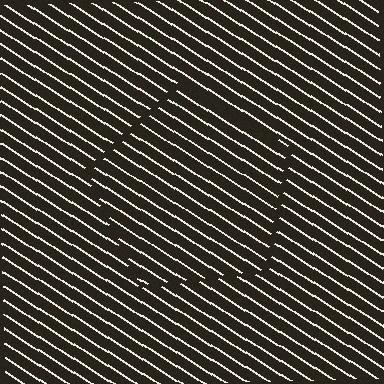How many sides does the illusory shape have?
5 sides — the line-ends trace a pentagon.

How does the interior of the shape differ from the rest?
The interior of the shape contains the same grating, shifted by half a period — the contour is defined by the phase discontinuity where line-ends from the inner and outer gratings abut.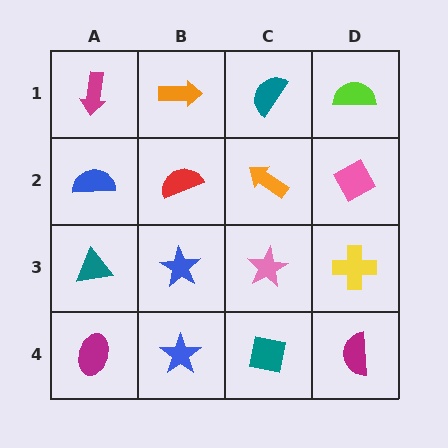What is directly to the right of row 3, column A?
A blue star.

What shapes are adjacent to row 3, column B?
A red semicircle (row 2, column B), a blue star (row 4, column B), a teal triangle (row 3, column A), a pink star (row 3, column C).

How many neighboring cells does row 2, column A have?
3.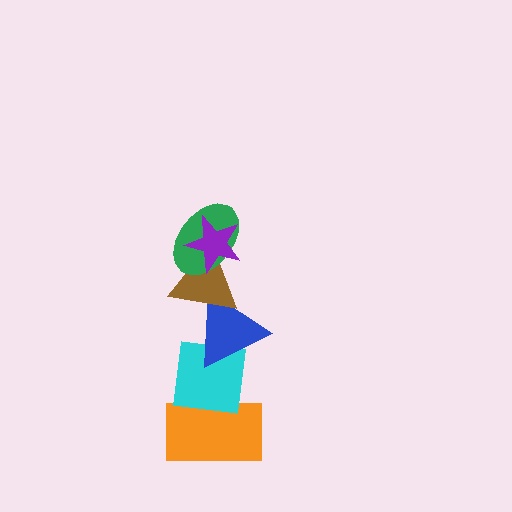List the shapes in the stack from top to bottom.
From top to bottom: the purple star, the green ellipse, the brown triangle, the blue triangle, the cyan square, the orange rectangle.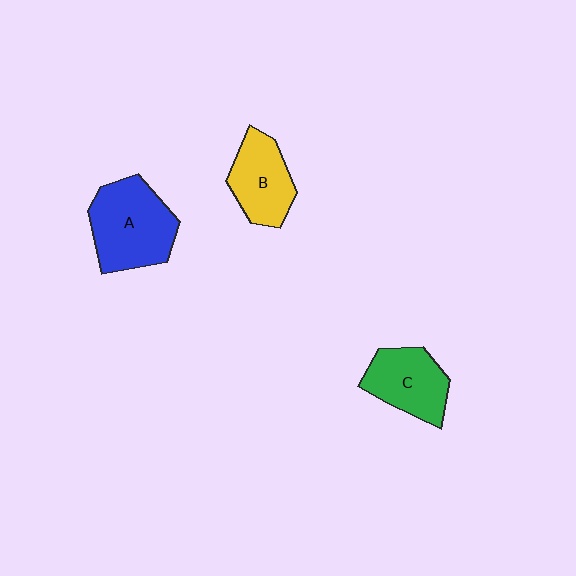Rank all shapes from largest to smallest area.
From largest to smallest: A (blue), C (green), B (yellow).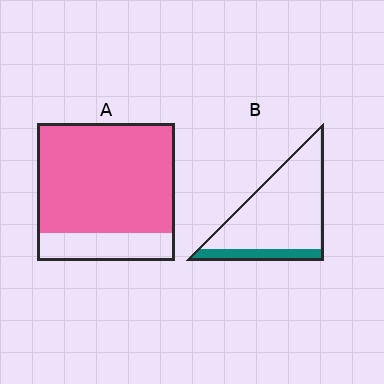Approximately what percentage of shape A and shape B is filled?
A is approximately 80% and B is approximately 15%.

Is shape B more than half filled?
No.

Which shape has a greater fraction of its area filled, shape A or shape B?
Shape A.